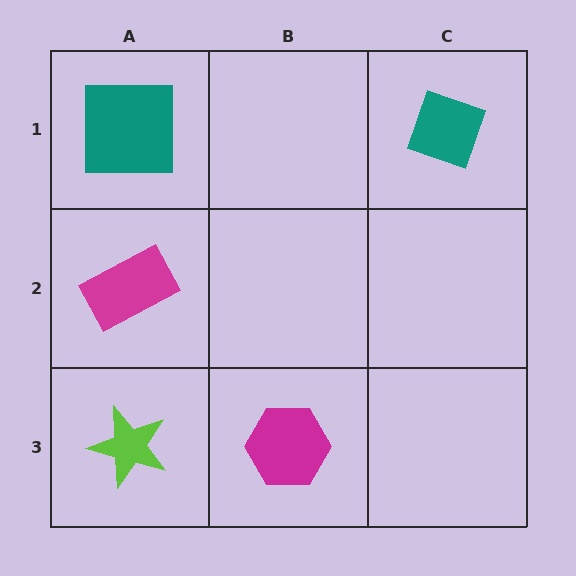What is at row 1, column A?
A teal square.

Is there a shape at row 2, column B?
No, that cell is empty.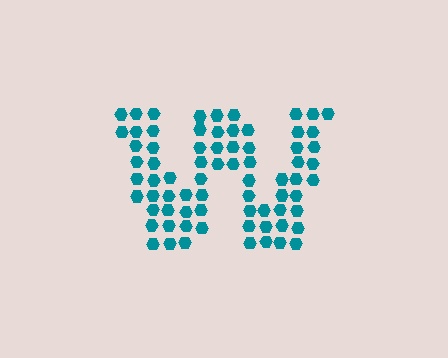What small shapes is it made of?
It is made of small hexagons.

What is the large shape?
The large shape is the letter W.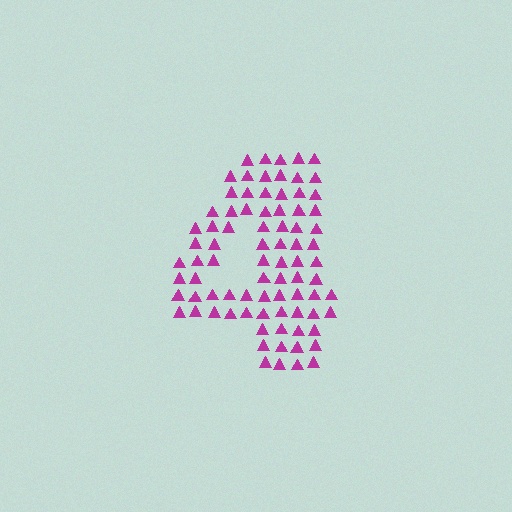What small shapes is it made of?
It is made of small triangles.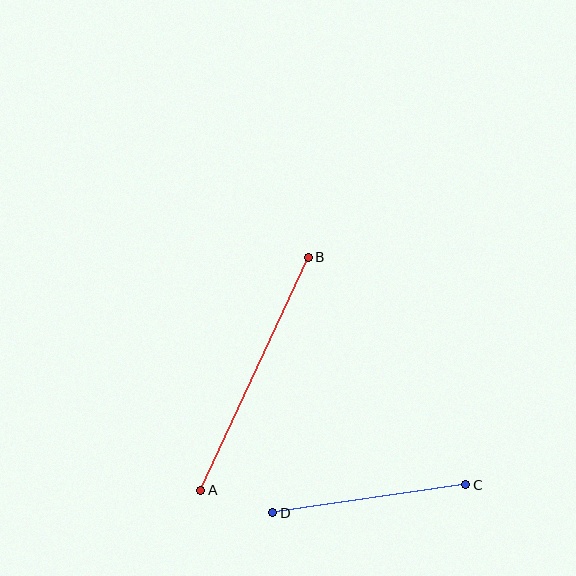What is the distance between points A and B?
The distance is approximately 257 pixels.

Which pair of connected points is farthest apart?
Points A and B are farthest apart.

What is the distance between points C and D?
The distance is approximately 195 pixels.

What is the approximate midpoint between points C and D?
The midpoint is at approximately (369, 499) pixels.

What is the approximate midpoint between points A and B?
The midpoint is at approximately (254, 374) pixels.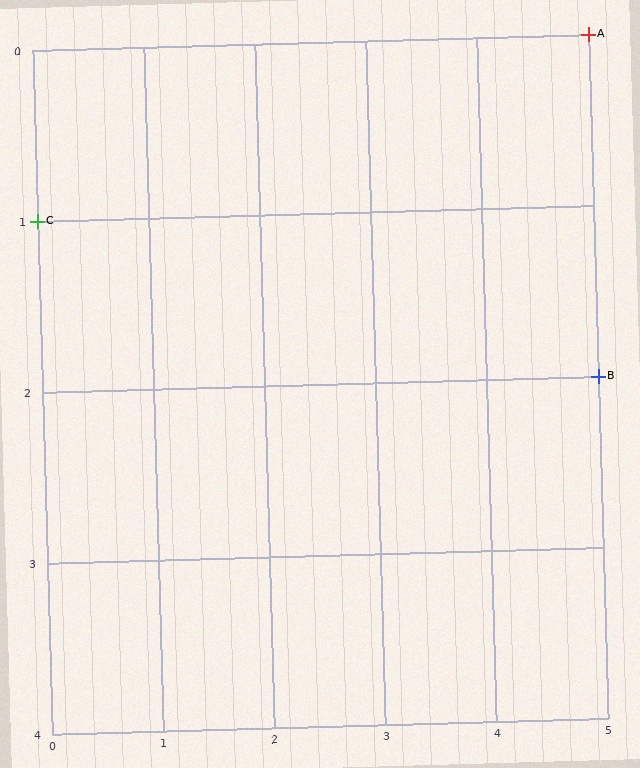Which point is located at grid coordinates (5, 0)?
Point A is at (5, 0).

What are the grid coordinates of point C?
Point C is at grid coordinates (0, 1).